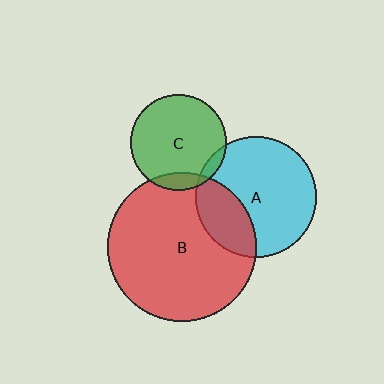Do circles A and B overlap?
Yes.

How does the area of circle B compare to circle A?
Approximately 1.5 times.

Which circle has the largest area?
Circle B (red).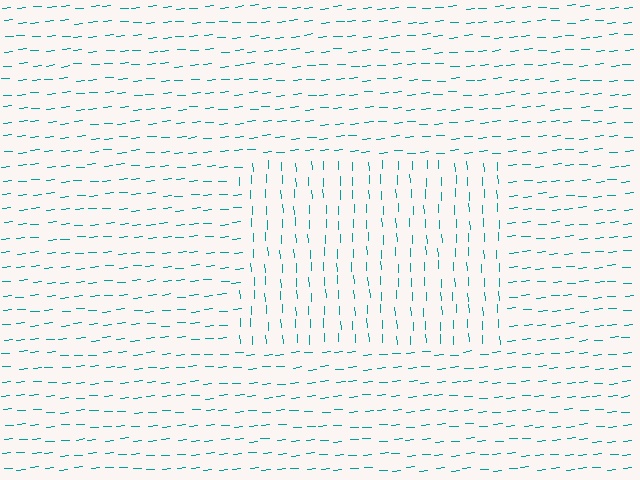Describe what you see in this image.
The image is filled with small teal line segments. A rectangle region in the image has lines oriented differently from the surrounding lines, creating a visible texture boundary.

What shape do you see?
I see a rectangle.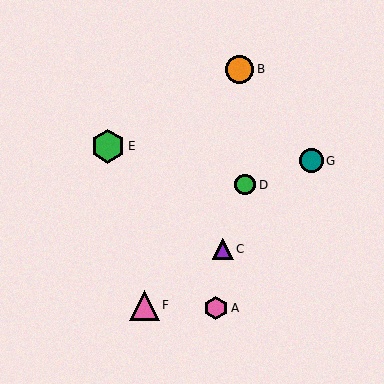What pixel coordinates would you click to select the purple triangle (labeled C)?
Click at (223, 249) to select the purple triangle C.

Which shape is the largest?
The green hexagon (labeled E) is the largest.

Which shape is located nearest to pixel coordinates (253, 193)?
The green circle (labeled D) at (245, 185) is nearest to that location.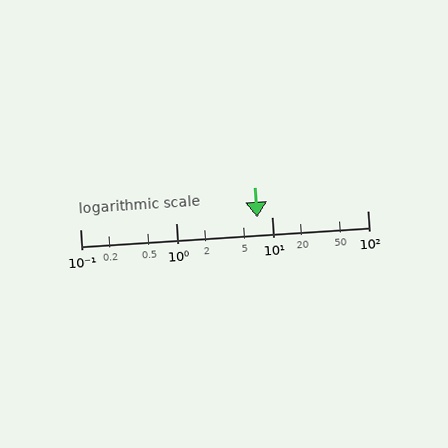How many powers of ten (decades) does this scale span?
The scale spans 3 decades, from 0.1 to 100.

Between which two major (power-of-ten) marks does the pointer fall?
The pointer is between 1 and 10.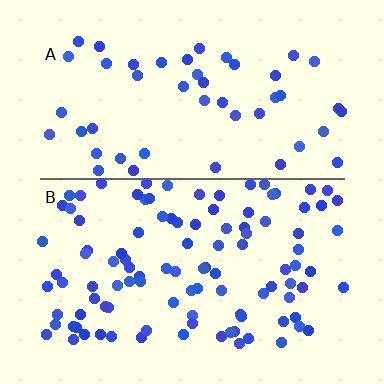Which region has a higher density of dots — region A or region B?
B (the bottom).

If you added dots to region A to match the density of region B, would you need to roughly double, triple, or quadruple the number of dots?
Approximately double.